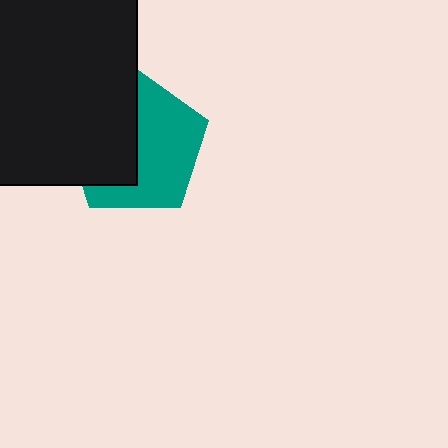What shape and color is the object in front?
The object in front is a black rectangle.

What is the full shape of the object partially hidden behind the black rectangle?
The partially hidden object is a teal pentagon.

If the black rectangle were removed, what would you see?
You would see the complete teal pentagon.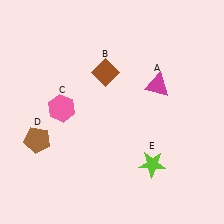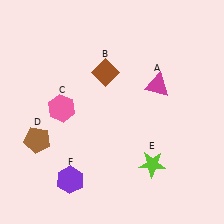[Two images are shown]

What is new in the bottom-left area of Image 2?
A purple hexagon (F) was added in the bottom-left area of Image 2.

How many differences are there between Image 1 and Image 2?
There is 1 difference between the two images.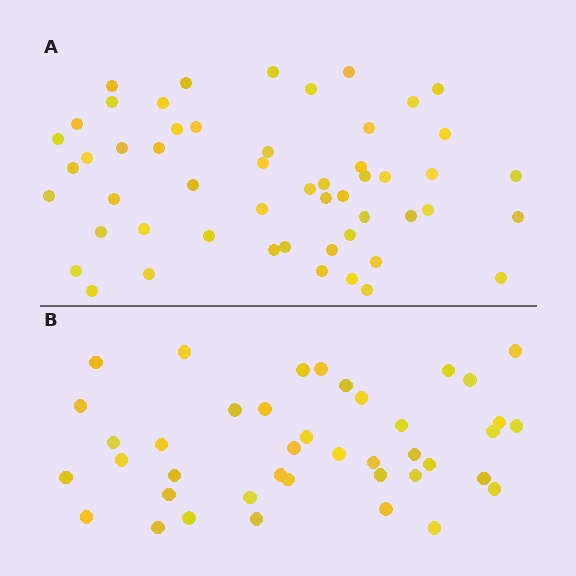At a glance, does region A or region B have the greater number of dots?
Region A (the top region) has more dots.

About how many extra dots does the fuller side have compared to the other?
Region A has roughly 12 or so more dots than region B.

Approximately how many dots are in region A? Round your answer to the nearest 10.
About 50 dots. (The exact count is 53, which rounds to 50.)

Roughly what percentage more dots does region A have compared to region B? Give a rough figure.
About 30% more.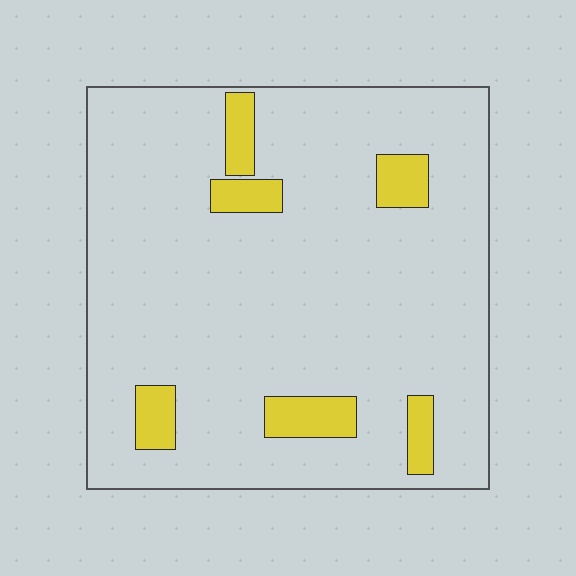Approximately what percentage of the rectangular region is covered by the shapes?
Approximately 10%.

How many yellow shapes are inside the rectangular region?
6.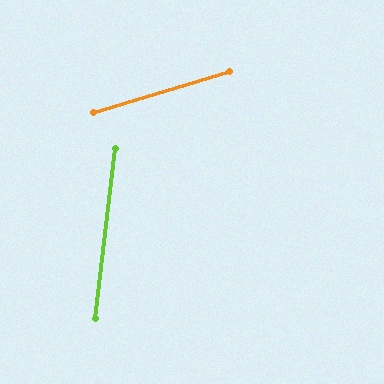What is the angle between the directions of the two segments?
Approximately 66 degrees.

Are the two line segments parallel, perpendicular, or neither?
Neither parallel nor perpendicular — they differ by about 66°.